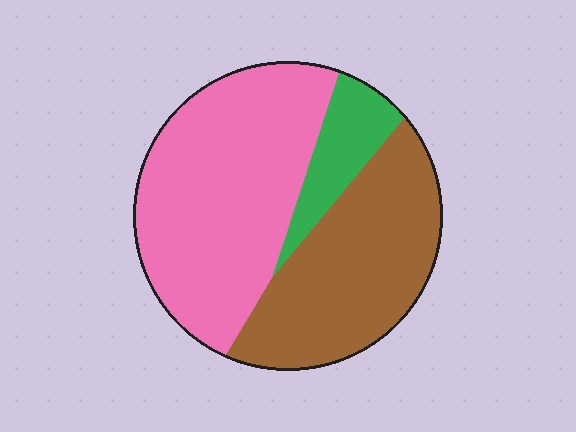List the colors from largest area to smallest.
From largest to smallest: pink, brown, green.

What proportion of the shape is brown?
Brown takes up between a third and a half of the shape.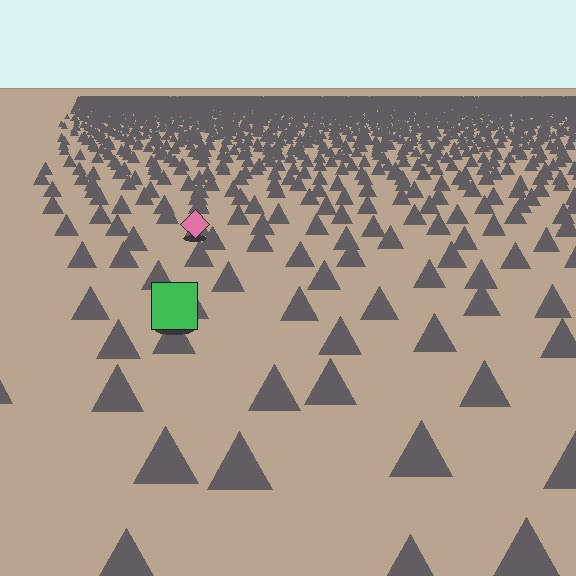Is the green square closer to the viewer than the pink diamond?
Yes. The green square is closer — you can tell from the texture gradient: the ground texture is coarser near it.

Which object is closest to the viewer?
The green square is closest. The texture marks near it are larger and more spread out.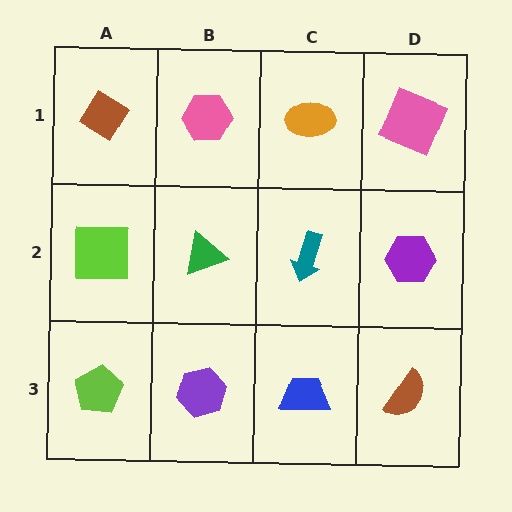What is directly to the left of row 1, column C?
A pink hexagon.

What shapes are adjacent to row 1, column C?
A teal arrow (row 2, column C), a pink hexagon (row 1, column B), a pink square (row 1, column D).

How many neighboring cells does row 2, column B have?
4.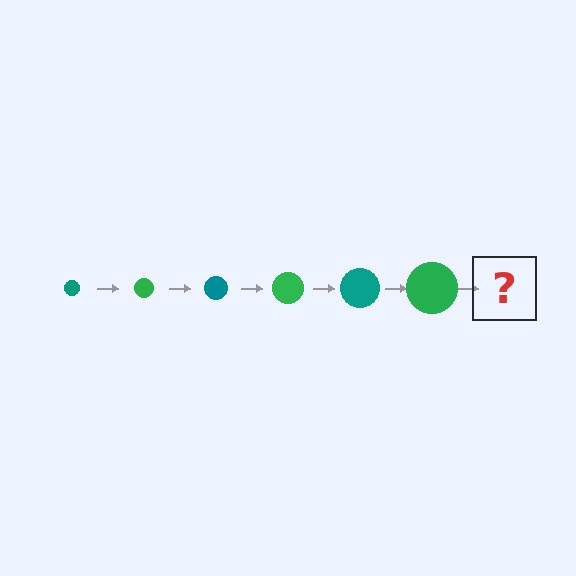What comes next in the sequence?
The next element should be a teal circle, larger than the previous one.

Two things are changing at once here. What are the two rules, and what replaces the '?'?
The two rules are that the circle grows larger each step and the color cycles through teal and green. The '?' should be a teal circle, larger than the previous one.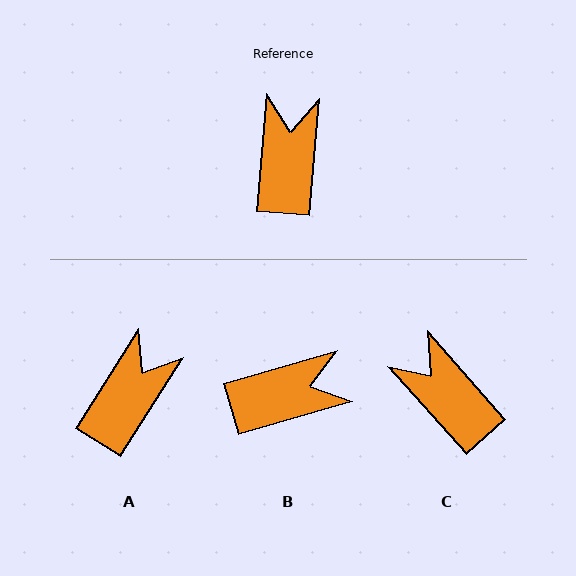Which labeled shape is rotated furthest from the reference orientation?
B, about 69 degrees away.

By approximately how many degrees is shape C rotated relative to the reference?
Approximately 47 degrees counter-clockwise.